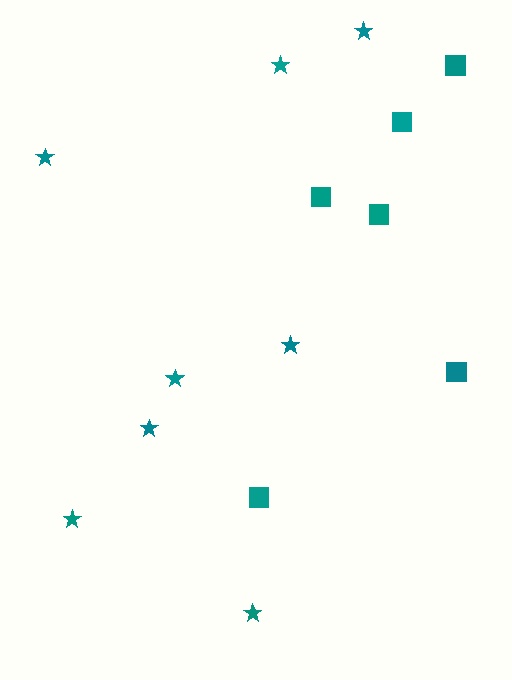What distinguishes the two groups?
There are 2 groups: one group of stars (8) and one group of squares (6).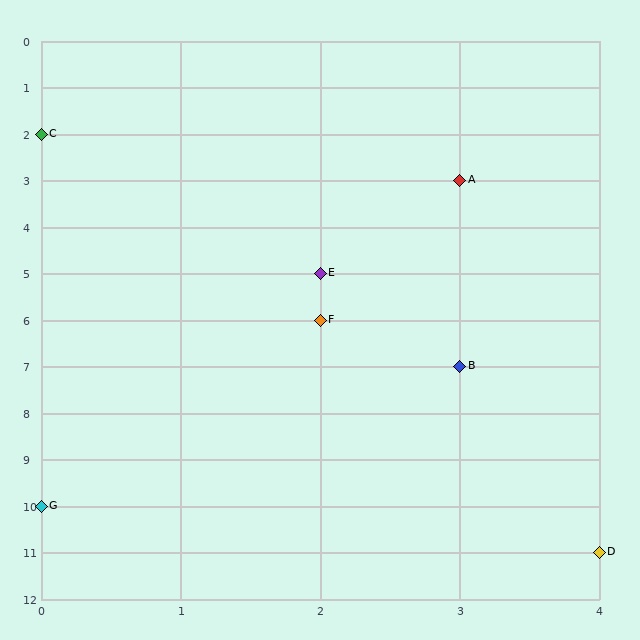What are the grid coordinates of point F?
Point F is at grid coordinates (2, 6).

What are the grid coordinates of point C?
Point C is at grid coordinates (0, 2).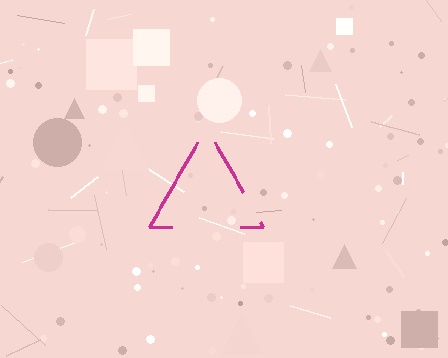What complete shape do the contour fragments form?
The contour fragments form a triangle.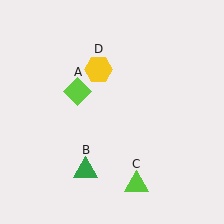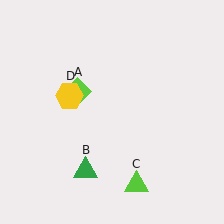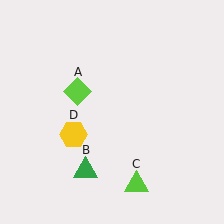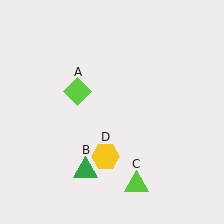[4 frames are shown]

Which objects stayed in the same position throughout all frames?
Lime diamond (object A) and green triangle (object B) and lime triangle (object C) remained stationary.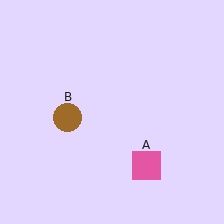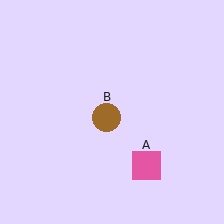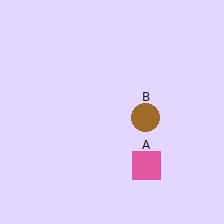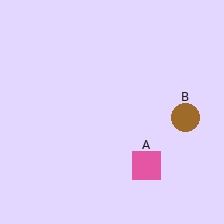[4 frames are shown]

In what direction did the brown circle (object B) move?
The brown circle (object B) moved right.